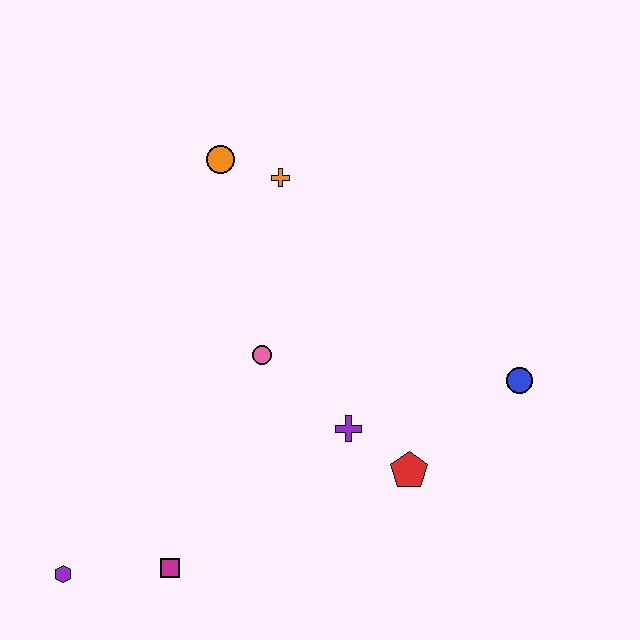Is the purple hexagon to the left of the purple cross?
Yes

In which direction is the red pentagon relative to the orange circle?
The red pentagon is below the orange circle.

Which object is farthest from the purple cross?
The purple hexagon is farthest from the purple cross.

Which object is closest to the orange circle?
The orange cross is closest to the orange circle.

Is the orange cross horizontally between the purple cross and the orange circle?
Yes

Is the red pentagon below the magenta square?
No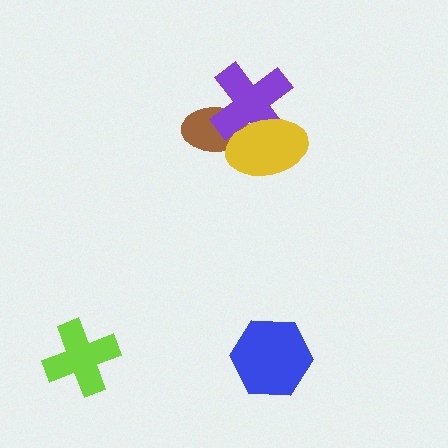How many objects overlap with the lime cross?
0 objects overlap with the lime cross.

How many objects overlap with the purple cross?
2 objects overlap with the purple cross.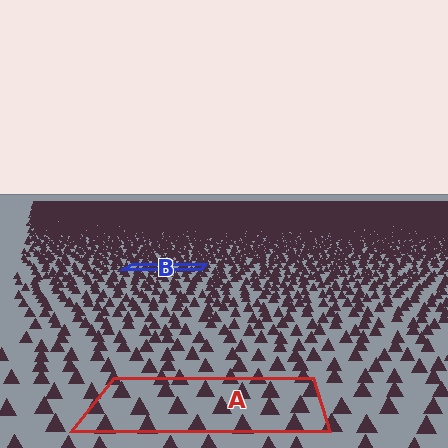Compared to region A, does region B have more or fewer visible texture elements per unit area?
Region B has more texture elements per unit area — they are packed more densely because it is farther away.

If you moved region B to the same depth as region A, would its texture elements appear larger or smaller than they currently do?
They would appear larger. At a closer depth, the same texture elements are projected at a bigger on-screen size.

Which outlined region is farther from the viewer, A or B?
Region B is farther from the viewer — the texture elements inside it appear smaller and more densely packed.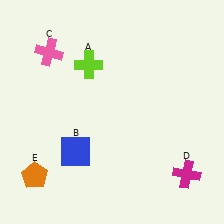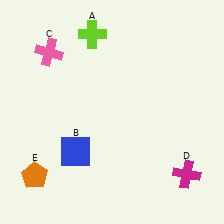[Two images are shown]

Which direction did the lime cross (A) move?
The lime cross (A) moved up.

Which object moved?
The lime cross (A) moved up.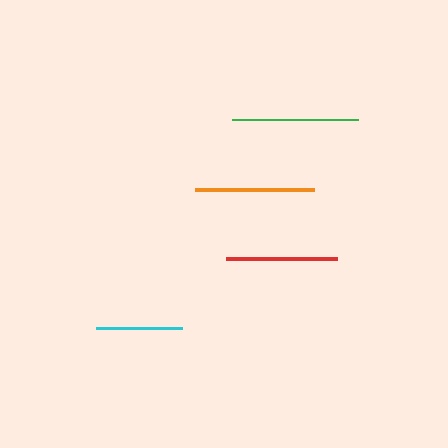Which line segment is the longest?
The green line is the longest at approximately 126 pixels.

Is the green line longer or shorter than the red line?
The green line is longer than the red line.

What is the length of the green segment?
The green segment is approximately 126 pixels long.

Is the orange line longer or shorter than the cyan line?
The orange line is longer than the cyan line.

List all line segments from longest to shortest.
From longest to shortest: green, orange, red, cyan.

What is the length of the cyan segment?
The cyan segment is approximately 86 pixels long.